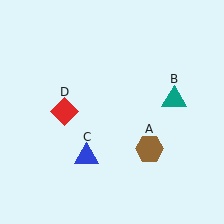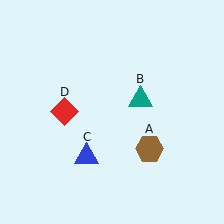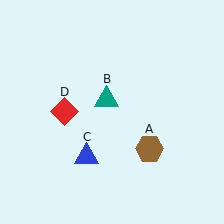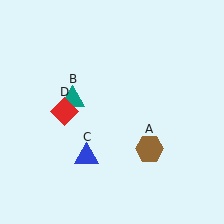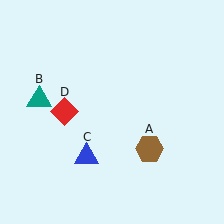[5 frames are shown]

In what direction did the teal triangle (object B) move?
The teal triangle (object B) moved left.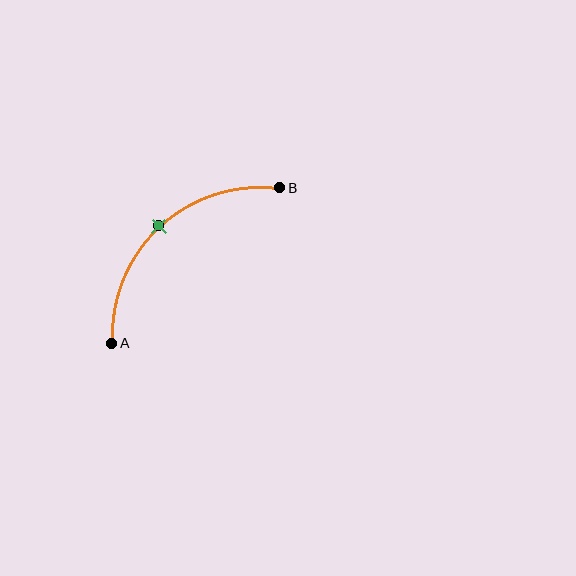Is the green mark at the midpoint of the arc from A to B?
Yes. The green mark lies on the arc at equal arc-length from both A and B — it is the arc midpoint.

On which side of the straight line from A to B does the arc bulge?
The arc bulges above and to the left of the straight line connecting A and B.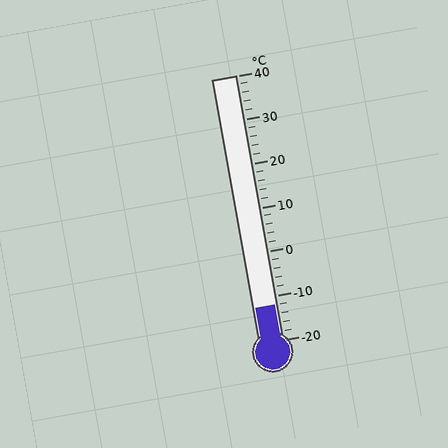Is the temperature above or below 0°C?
The temperature is below 0°C.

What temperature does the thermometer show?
The thermometer shows approximately -12°C.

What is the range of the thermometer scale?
The thermometer scale ranges from -20°C to 40°C.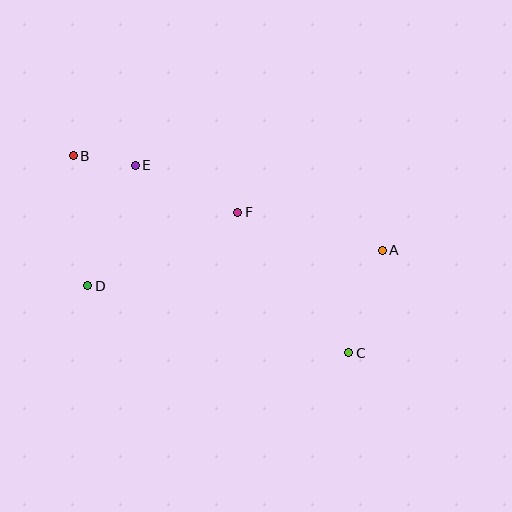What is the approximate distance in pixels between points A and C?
The distance between A and C is approximately 108 pixels.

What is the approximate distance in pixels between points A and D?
The distance between A and D is approximately 297 pixels.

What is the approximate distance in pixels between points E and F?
The distance between E and F is approximately 113 pixels.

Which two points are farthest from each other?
Points B and C are farthest from each other.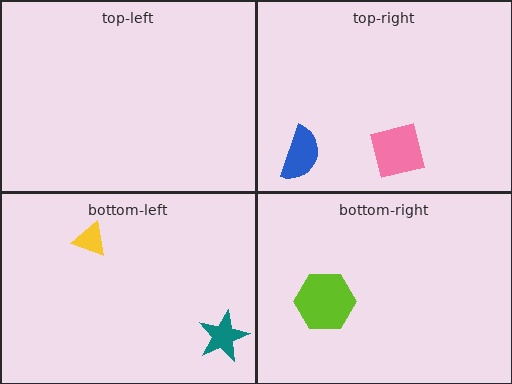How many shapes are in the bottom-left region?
2.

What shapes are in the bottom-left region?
The teal star, the yellow triangle.